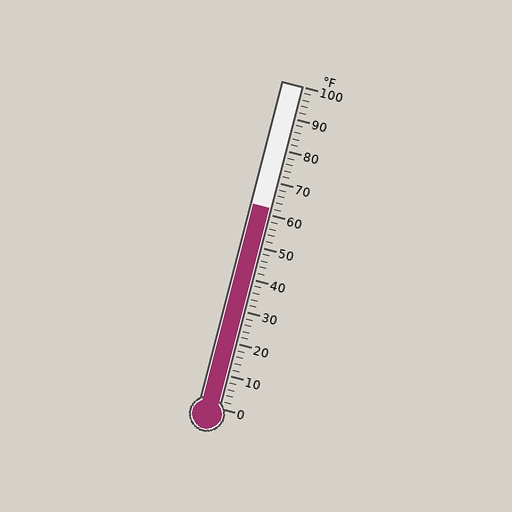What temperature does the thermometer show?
The thermometer shows approximately 62°F.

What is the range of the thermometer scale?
The thermometer scale ranges from 0°F to 100°F.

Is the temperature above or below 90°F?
The temperature is below 90°F.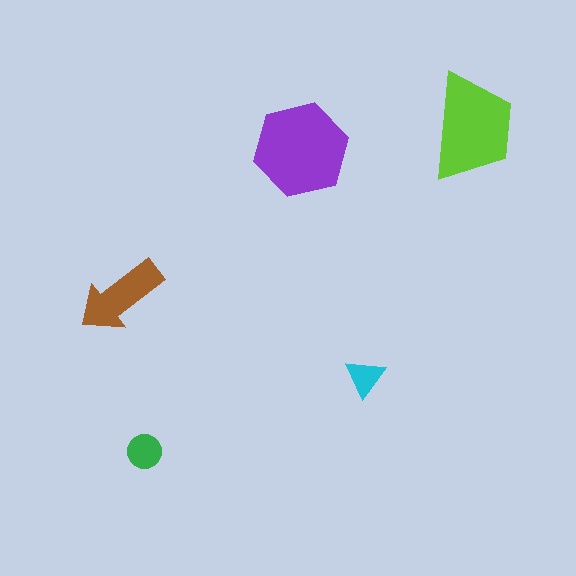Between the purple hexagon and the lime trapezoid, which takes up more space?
The purple hexagon.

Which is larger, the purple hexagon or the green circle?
The purple hexagon.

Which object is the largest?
The purple hexagon.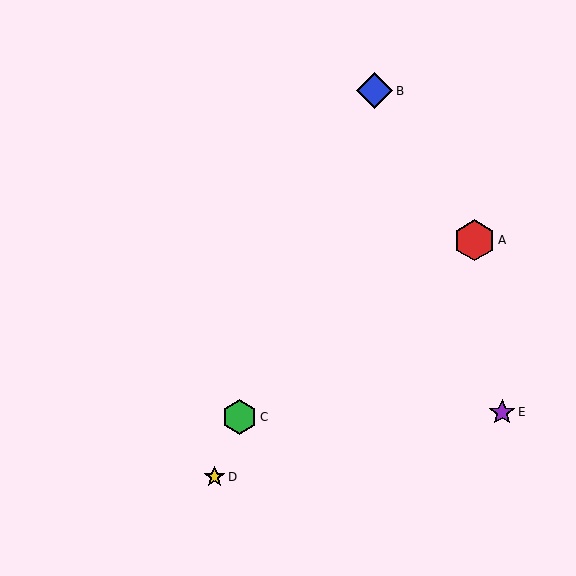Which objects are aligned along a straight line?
Objects B, C, D are aligned along a straight line.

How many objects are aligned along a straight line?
3 objects (B, C, D) are aligned along a straight line.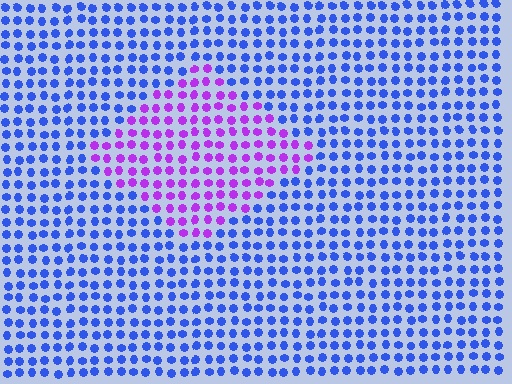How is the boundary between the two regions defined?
The boundary is defined purely by a slight shift in hue (about 57 degrees). Spacing, size, and orientation are identical on both sides.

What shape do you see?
I see a diamond.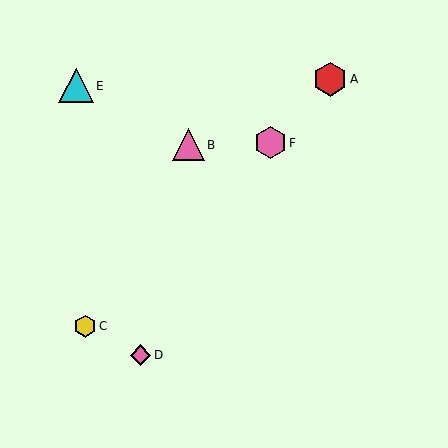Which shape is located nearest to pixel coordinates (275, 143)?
The pink hexagon (labeled F) at (270, 143) is nearest to that location.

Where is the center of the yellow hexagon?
The center of the yellow hexagon is at (85, 326).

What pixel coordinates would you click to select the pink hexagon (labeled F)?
Click at (270, 143) to select the pink hexagon F.